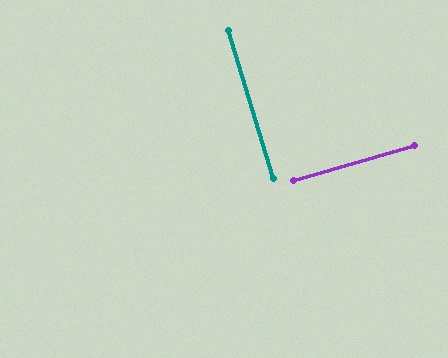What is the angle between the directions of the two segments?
Approximately 89 degrees.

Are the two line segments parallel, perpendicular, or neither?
Perpendicular — they meet at approximately 89°.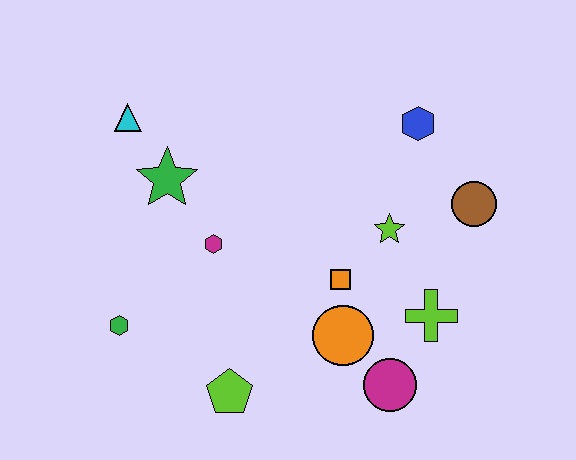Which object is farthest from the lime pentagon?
The blue hexagon is farthest from the lime pentagon.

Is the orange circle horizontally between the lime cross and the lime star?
No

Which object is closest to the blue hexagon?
The brown circle is closest to the blue hexagon.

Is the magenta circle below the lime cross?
Yes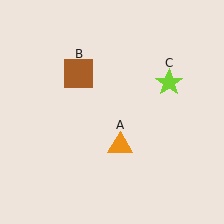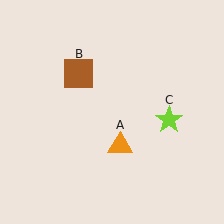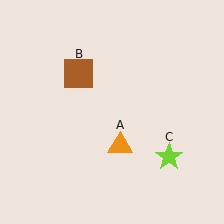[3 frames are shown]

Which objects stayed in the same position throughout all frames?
Orange triangle (object A) and brown square (object B) remained stationary.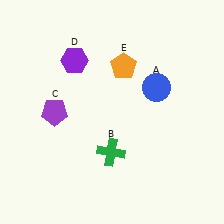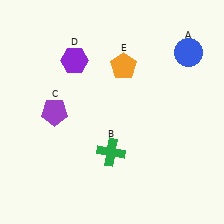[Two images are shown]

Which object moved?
The blue circle (A) moved up.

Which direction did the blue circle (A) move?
The blue circle (A) moved up.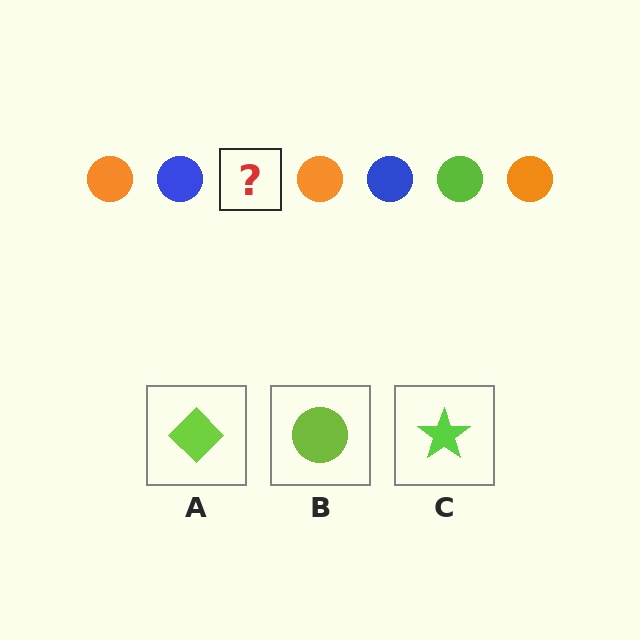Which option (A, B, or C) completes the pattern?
B.